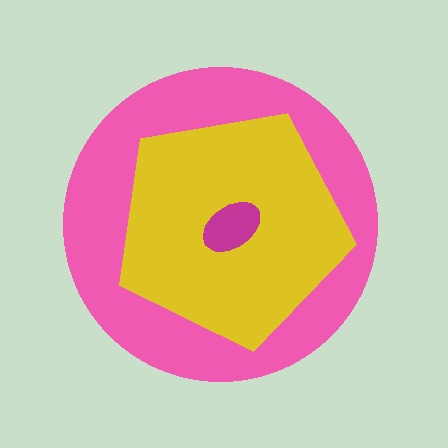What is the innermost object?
The magenta ellipse.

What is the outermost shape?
The pink circle.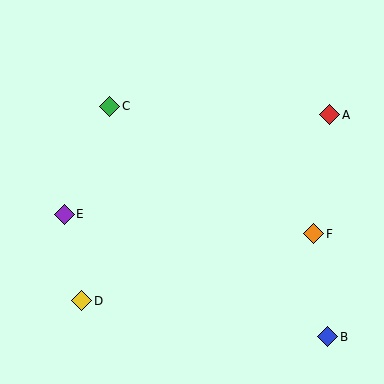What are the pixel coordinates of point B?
Point B is at (328, 337).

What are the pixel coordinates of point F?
Point F is at (314, 234).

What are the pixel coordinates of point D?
Point D is at (82, 301).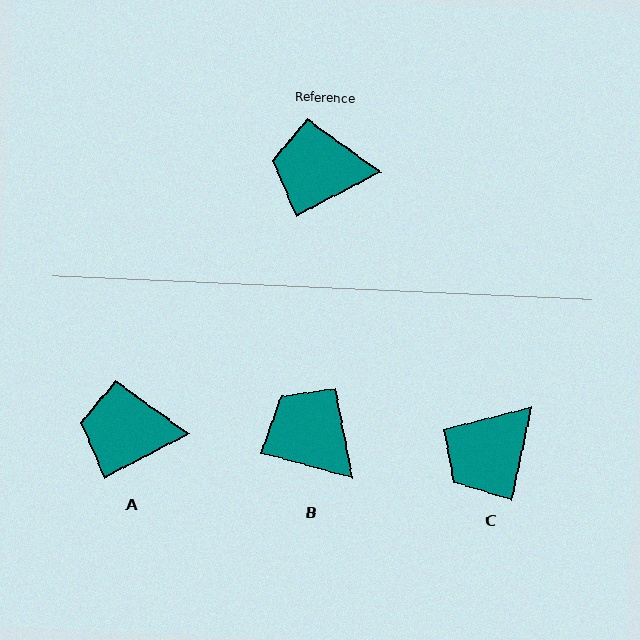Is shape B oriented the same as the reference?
No, it is off by about 43 degrees.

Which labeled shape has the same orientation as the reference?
A.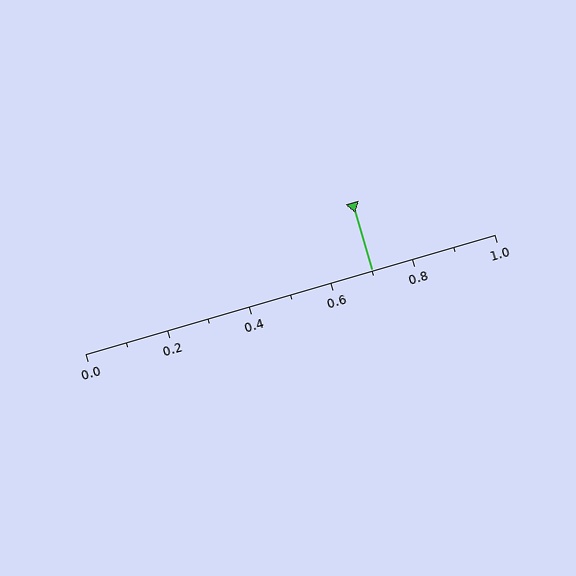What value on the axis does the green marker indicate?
The marker indicates approximately 0.7.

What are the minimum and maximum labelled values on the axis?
The axis runs from 0.0 to 1.0.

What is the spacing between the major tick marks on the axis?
The major ticks are spaced 0.2 apart.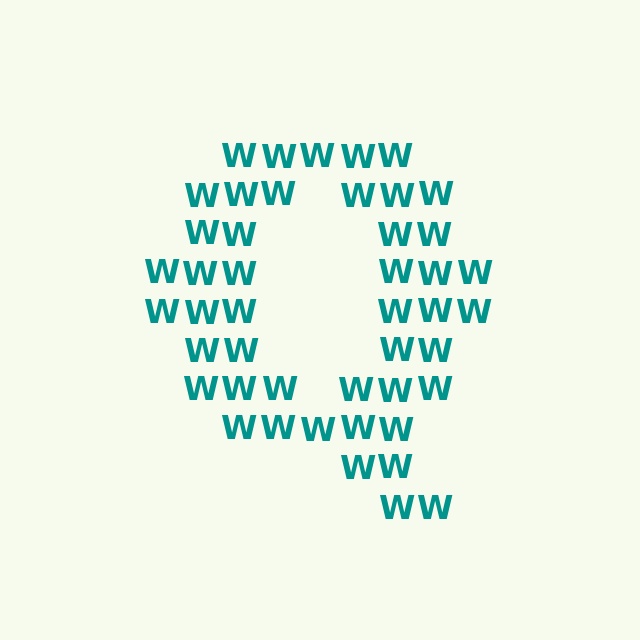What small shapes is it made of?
It is made of small letter W's.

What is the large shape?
The large shape is the letter Q.